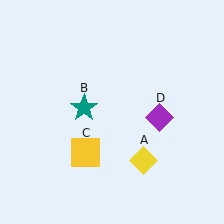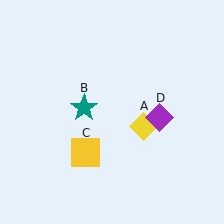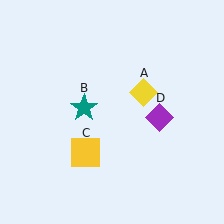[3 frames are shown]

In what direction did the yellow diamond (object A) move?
The yellow diamond (object A) moved up.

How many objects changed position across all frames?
1 object changed position: yellow diamond (object A).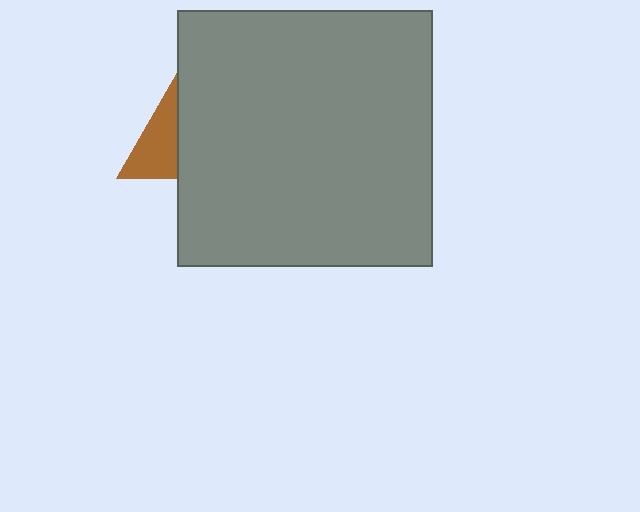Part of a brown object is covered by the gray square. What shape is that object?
It is a triangle.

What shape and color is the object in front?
The object in front is a gray square.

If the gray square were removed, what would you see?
You would see the complete brown triangle.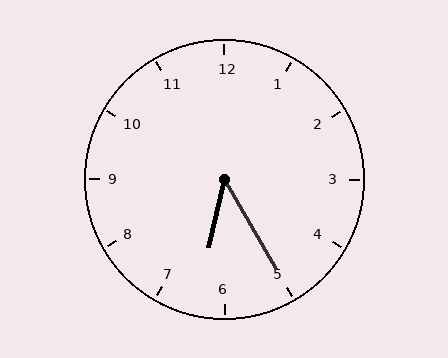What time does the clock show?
6:25.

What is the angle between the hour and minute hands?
Approximately 42 degrees.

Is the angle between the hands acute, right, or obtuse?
It is acute.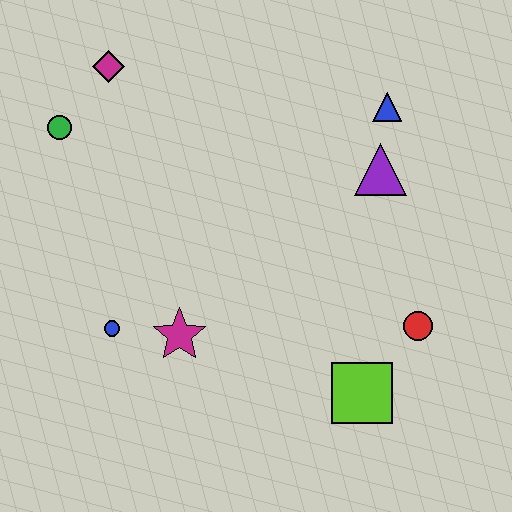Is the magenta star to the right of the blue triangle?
No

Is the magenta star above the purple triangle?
No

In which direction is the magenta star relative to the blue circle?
The magenta star is to the right of the blue circle.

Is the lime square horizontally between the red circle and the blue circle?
Yes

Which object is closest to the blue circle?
The magenta star is closest to the blue circle.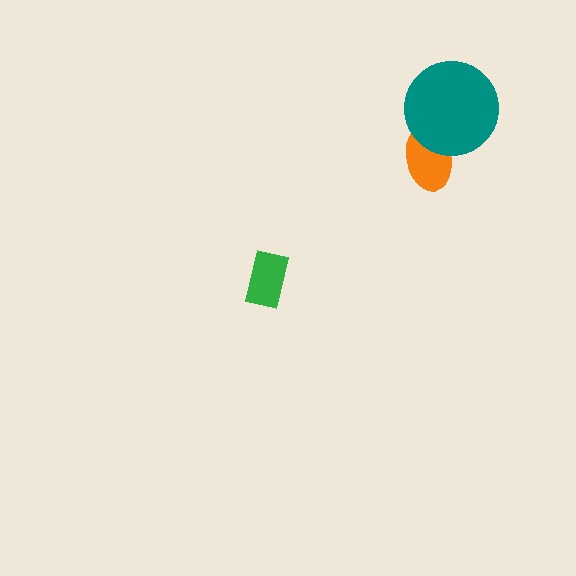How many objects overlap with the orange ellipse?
1 object overlaps with the orange ellipse.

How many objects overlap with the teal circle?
1 object overlaps with the teal circle.